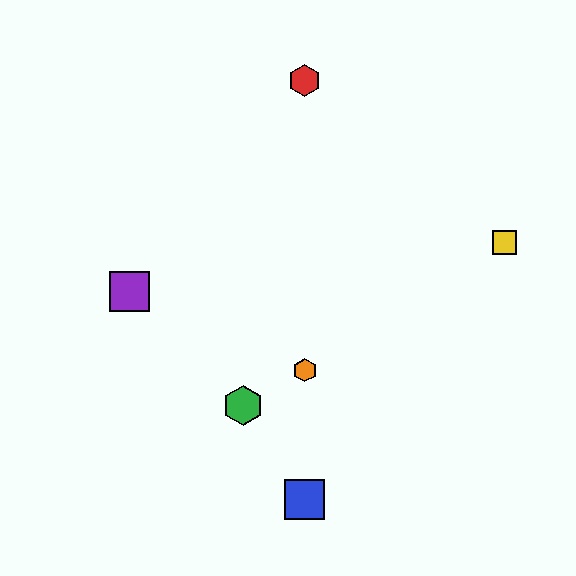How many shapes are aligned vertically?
3 shapes (the red hexagon, the blue square, the orange hexagon) are aligned vertically.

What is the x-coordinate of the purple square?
The purple square is at x≈129.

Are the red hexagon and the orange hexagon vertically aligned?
Yes, both are at x≈305.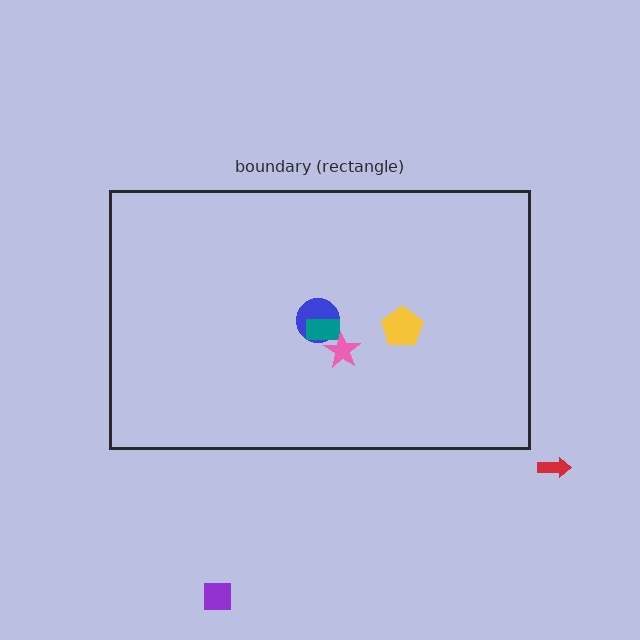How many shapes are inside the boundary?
4 inside, 2 outside.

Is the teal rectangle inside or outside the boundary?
Inside.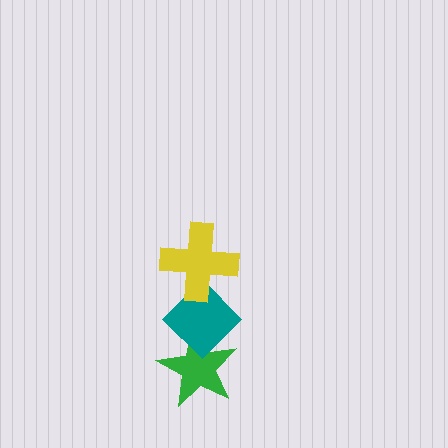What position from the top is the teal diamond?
The teal diamond is 2nd from the top.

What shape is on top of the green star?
The teal diamond is on top of the green star.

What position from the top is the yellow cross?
The yellow cross is 1st from the top.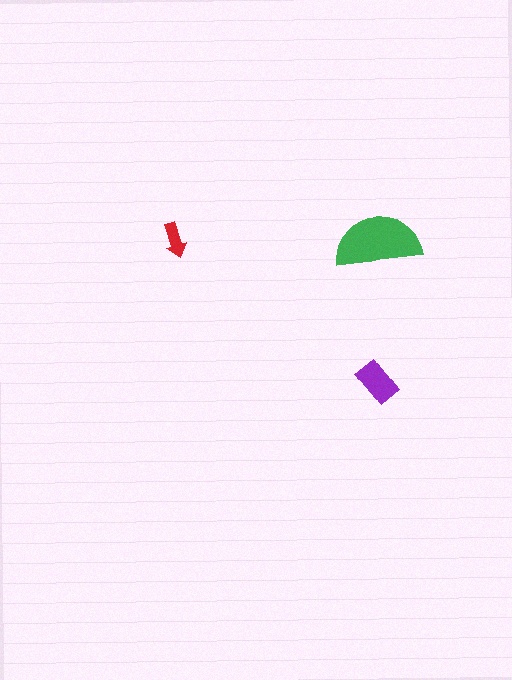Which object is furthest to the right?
The green semicircle is rightmost.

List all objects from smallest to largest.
The red arrow, the purple rectangle, the green semicircle.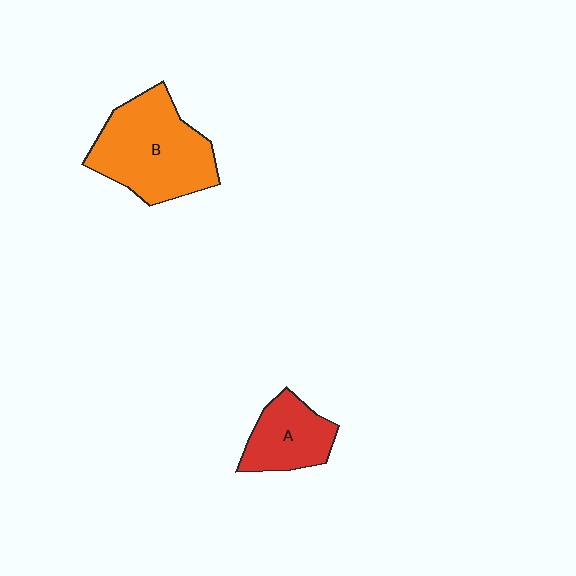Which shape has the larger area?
Shape B (orange).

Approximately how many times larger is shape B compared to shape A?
Approximately 1.8 times.